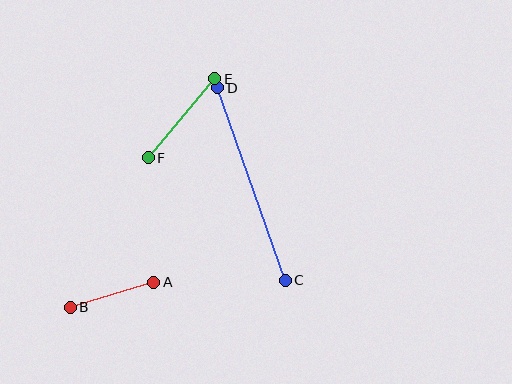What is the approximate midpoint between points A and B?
The midpoint is at approximately (112, 295) pixels.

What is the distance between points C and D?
The distance is approximately 204 pixels.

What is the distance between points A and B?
The distance is approximately 87 pixels.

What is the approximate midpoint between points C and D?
The midpoint is at approximately (252, 184) pixels.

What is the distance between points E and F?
The distance is approximately 103 pixels.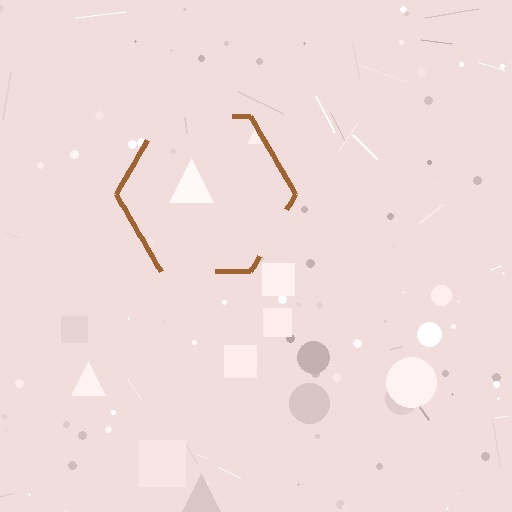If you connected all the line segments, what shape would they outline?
They would outline a hexagon.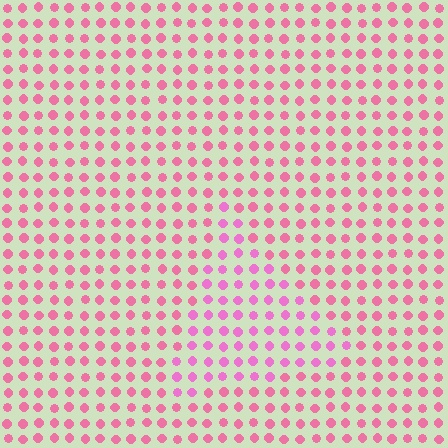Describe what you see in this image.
The image is filled with small pink elements in a uniform arrangement. A triangle-shaped region is visible where the elements are tinted to a slightly different hue, forming a subtle color boundary.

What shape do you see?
I see a triangle.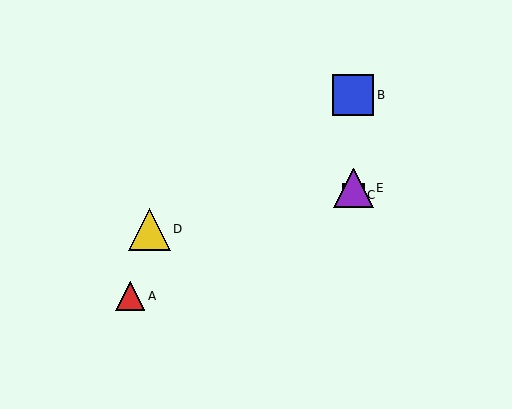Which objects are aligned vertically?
Objects B, C, E are aligned vertically.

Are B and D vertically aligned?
No, B is at x≈353 and D is at x≈149.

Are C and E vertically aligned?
Yes, both are at x≈353.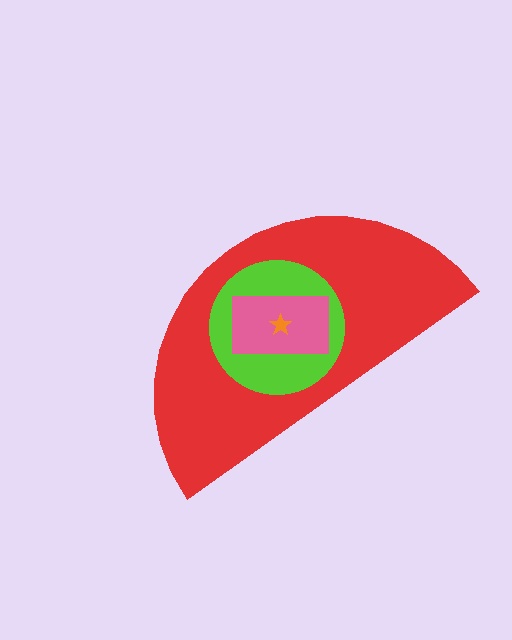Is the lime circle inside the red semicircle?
Yes.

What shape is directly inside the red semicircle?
The lime circle.